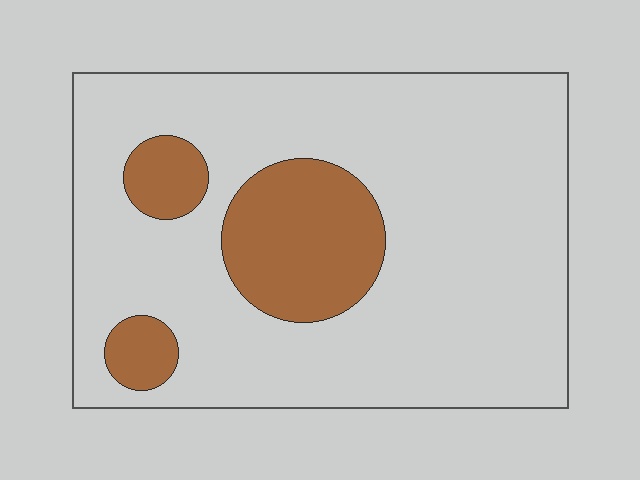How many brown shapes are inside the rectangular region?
3.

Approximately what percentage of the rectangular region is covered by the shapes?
Approximately 20%.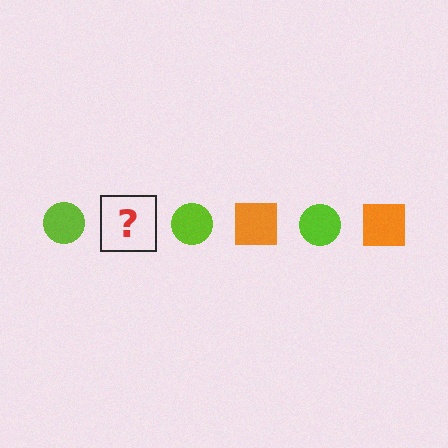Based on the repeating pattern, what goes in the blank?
The blank should be an orange square.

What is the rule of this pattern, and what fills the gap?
The rule is that the pattern alternates between lime circle and orange square. The gap should be filled with an orange square.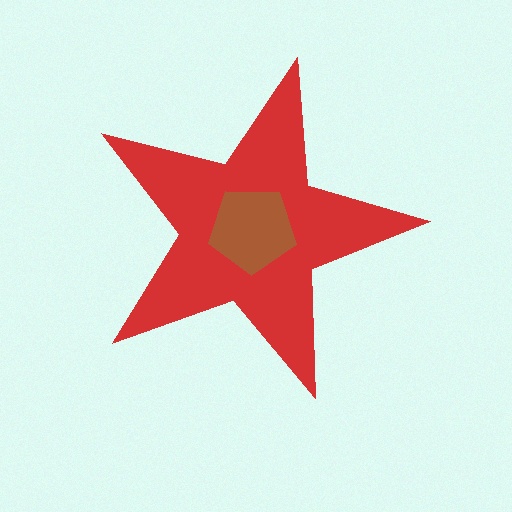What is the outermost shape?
The red star.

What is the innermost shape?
The brown pentagon.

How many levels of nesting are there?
2.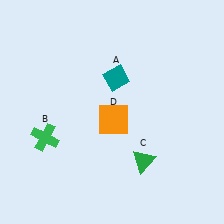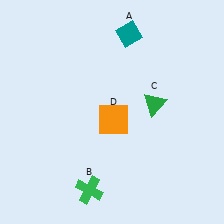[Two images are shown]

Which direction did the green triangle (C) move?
The green triangle (C) moved up.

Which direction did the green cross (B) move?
The green cross (B) moved down.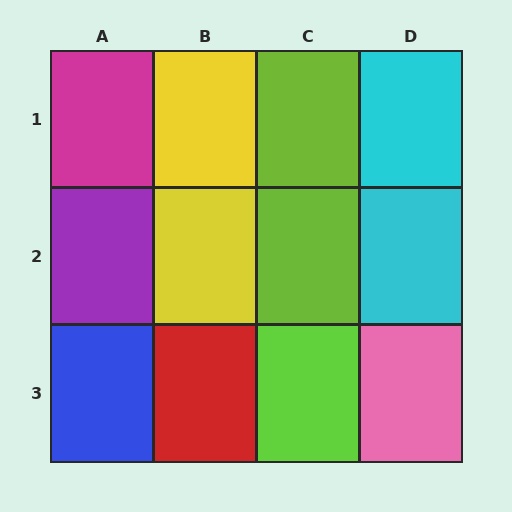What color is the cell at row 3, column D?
Pink.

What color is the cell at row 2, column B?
Yellow.